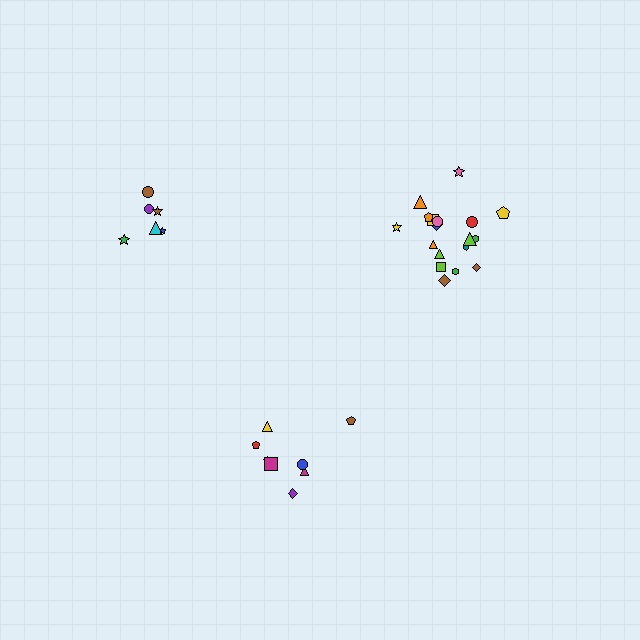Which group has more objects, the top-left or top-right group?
The top-right group.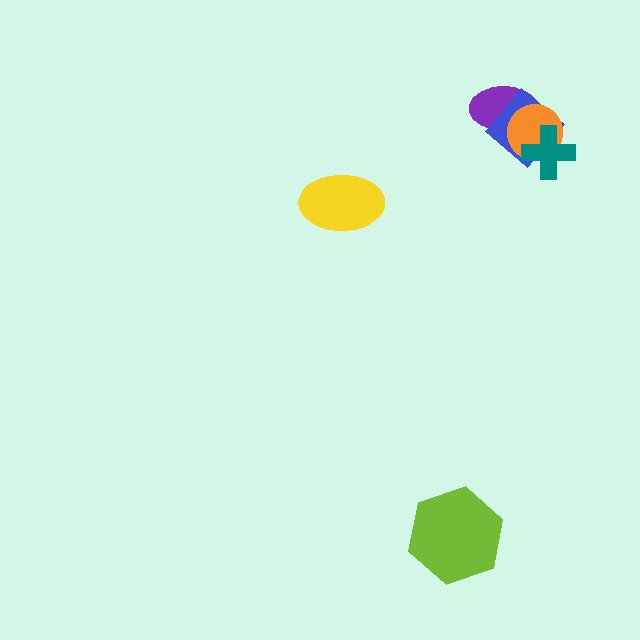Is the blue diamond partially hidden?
Yes, it is partially covered by another shape.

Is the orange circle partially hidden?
Yes, it is partially covered by another shape.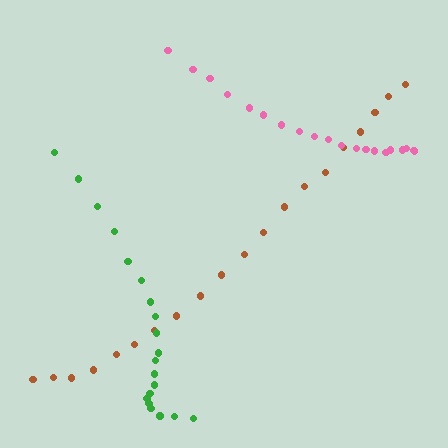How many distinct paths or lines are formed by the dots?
There are 3 distinct paths.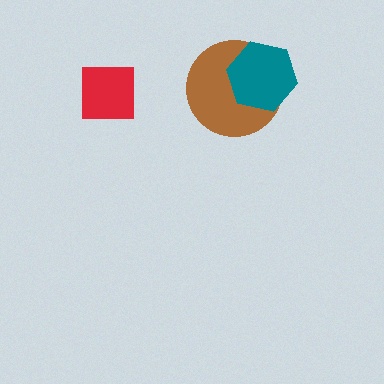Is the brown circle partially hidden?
Yes, it is partially covered by another shape.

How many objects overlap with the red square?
0 objects overlap with the red square.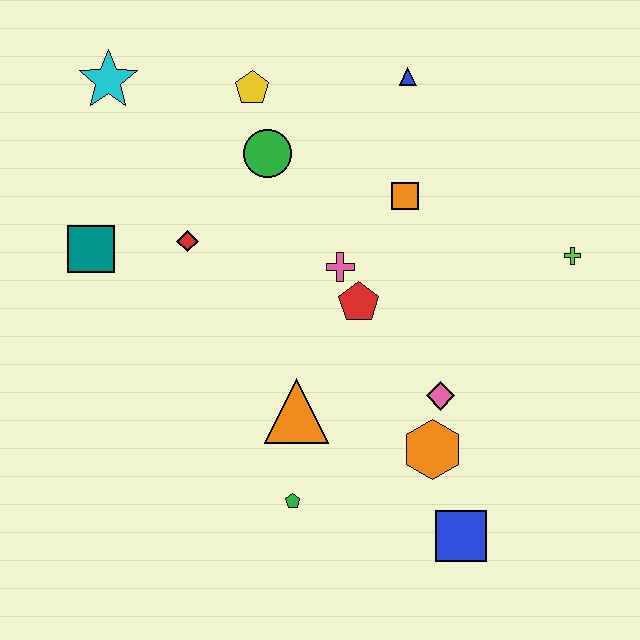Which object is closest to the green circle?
The yellow pentagon is closest to the green circle.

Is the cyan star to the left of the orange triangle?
Yes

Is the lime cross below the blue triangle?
Yes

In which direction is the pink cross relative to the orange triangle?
The pink cross is above the orange triangle.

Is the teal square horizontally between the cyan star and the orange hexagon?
No